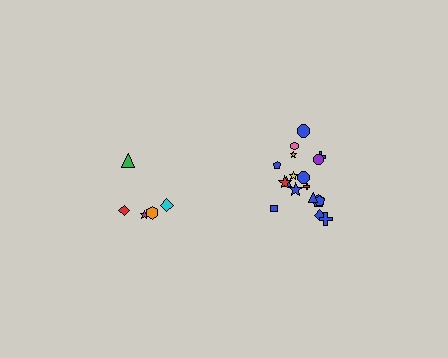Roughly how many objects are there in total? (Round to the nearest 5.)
Roughly 25 objects in total.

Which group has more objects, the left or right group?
The right group.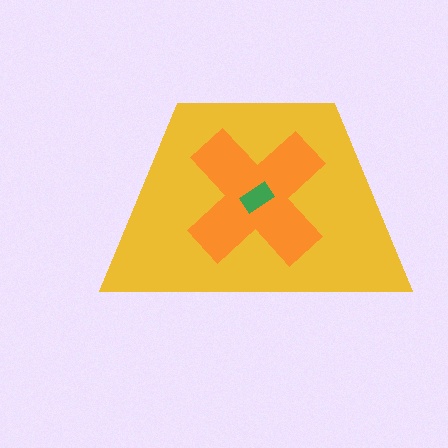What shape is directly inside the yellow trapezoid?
The orange cross.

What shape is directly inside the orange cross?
The green rectangle.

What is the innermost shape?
The green rectangle.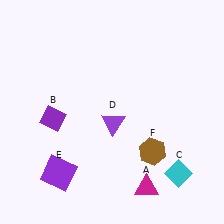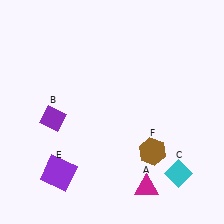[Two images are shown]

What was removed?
The purple triangle (D) was removed in Image 2.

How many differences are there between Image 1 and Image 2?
There is 1 difference between the two images.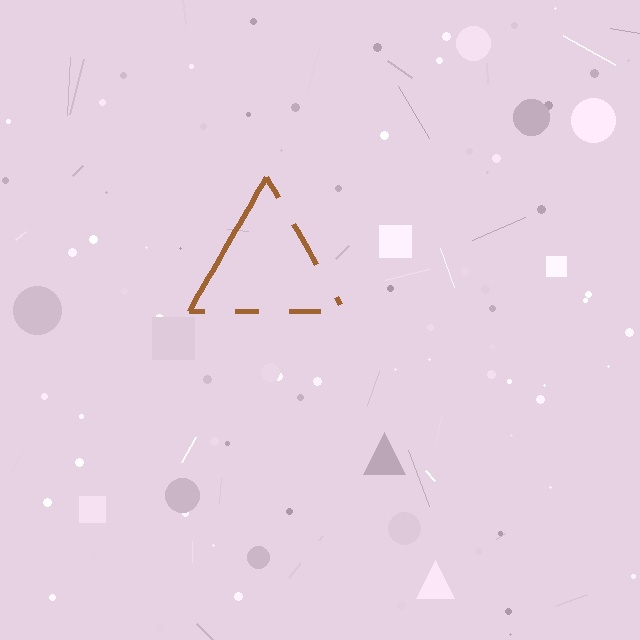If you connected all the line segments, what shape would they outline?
They would outline a triangle.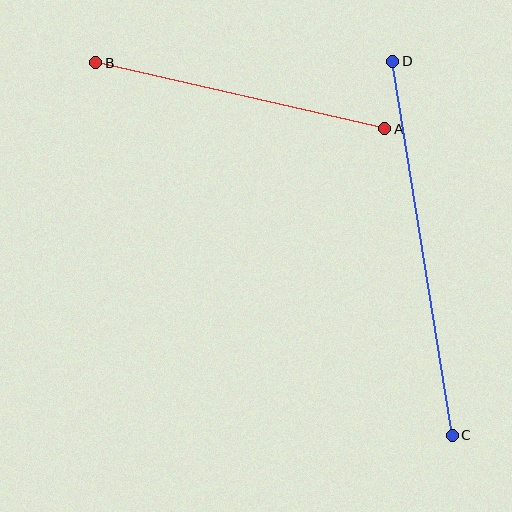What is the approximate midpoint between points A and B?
The midpoint is at approximately (240, 96) pixels.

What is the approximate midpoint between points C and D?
The midpoint is at approximately (422, 248) pixels.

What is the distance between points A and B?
The distance is approximately 296 pixels.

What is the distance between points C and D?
The distance is approximately 379 pixels.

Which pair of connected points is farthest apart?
Points C and D are farthest apart.